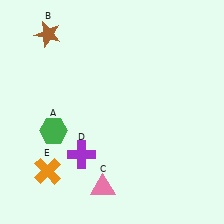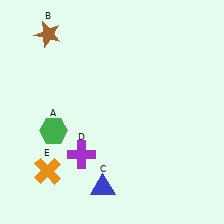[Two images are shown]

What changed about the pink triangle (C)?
In Image 1, C is pink. In Image 2, it changed to blue.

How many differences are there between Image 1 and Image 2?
There is 1 difference between the two images.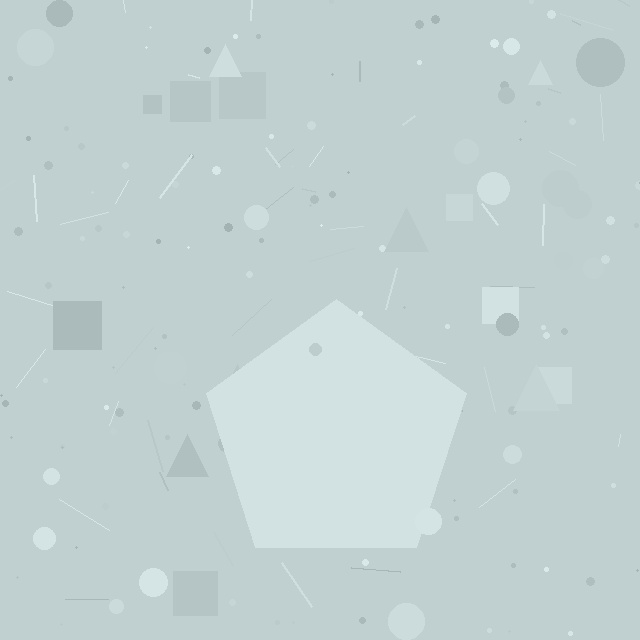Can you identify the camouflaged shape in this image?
The camouflaged shape is a pentagon.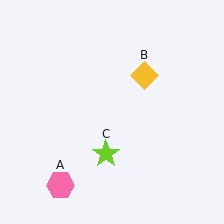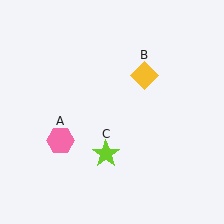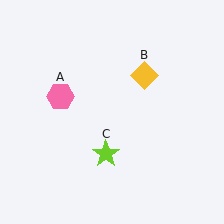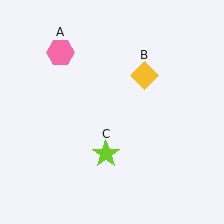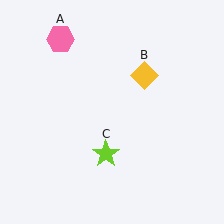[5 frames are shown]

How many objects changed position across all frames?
1 object changed position: pink hexagon (object A).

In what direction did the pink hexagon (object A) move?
The pink hexagon (object A) moved up.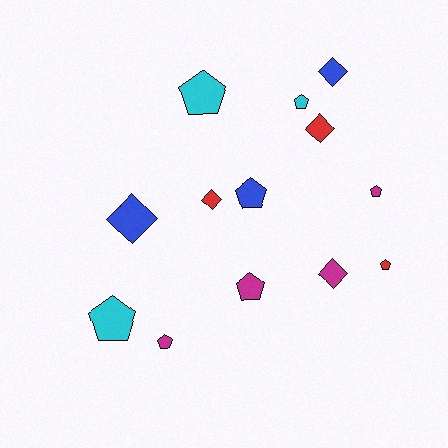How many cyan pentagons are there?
There are 3 cyan pentagons.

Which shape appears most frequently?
Pentagon, with 8 objects.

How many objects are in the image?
There are 13 objects.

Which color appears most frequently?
Magenta, with 4 objects.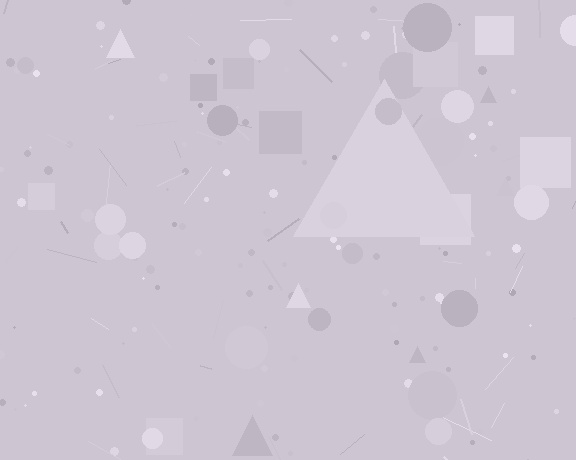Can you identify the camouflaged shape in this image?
The camouflaged shape is a triangle.